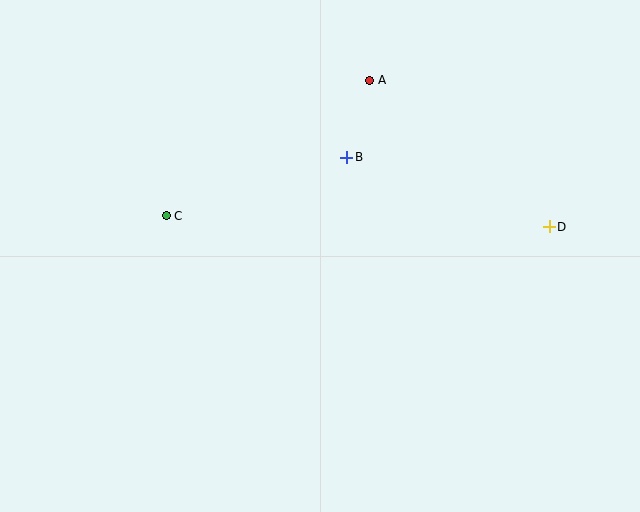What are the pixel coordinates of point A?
Point A is at (370, 80).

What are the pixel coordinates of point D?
Point D is at (549, 227).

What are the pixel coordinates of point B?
Point B is at (347, 157).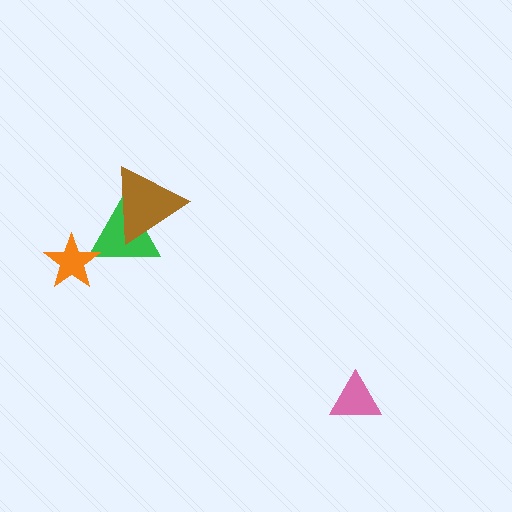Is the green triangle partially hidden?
Yes, it is partially covered by another shape.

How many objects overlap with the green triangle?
2 objects overlap with the green triangle.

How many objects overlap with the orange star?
1 object overlaps with the orange star.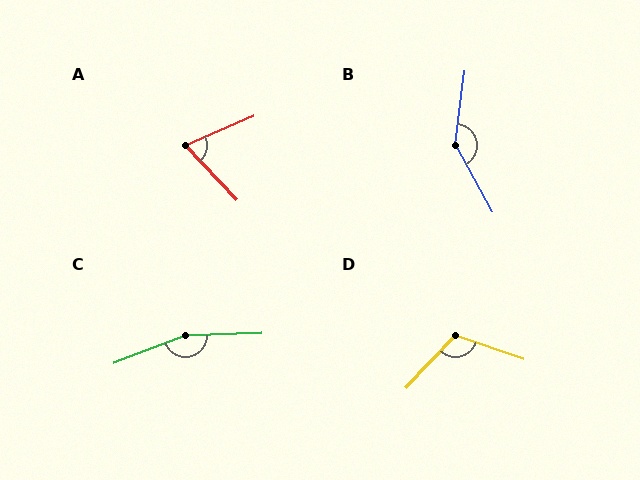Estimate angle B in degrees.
Approximately 144 degrees.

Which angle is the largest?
C, at approximately 161 degrees.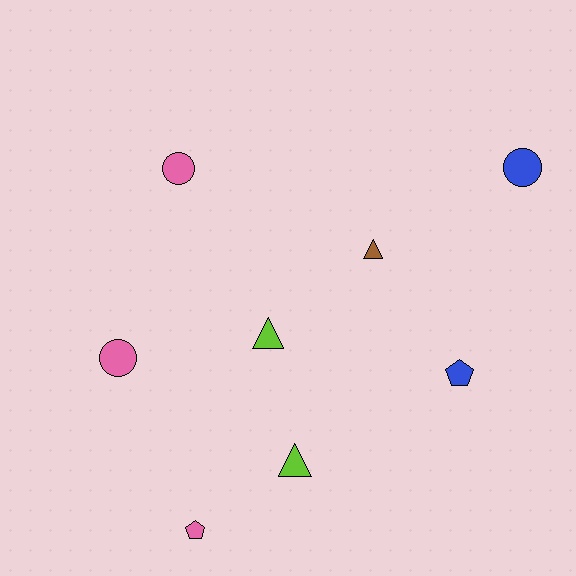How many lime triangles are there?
There are 2 lime triangles.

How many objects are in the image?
There are 8 objects.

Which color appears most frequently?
Pink, with 3 objects.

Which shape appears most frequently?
Circle, with 3 objects.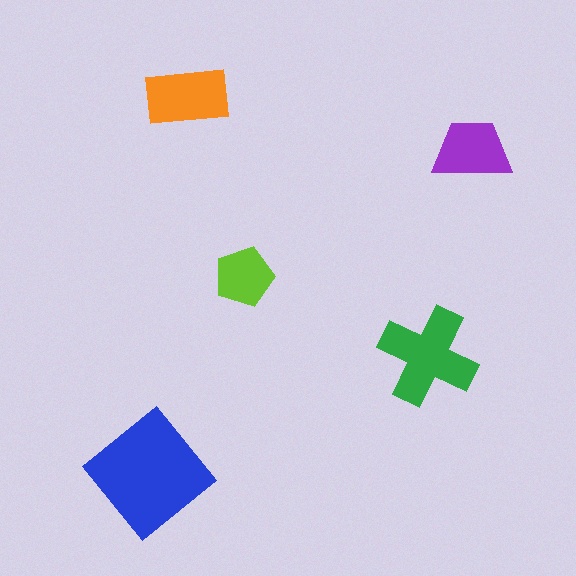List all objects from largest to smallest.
The blue diamond, the green cross, the orange rectangle, the purple trapezoid, the lime pentagon.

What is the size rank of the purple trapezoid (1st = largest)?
4th.